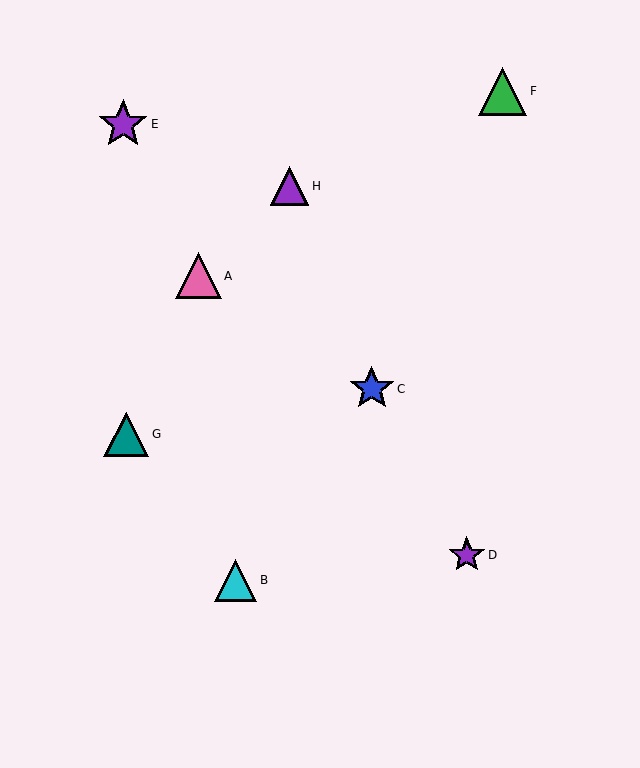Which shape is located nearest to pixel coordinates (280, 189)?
The purple triangle (labeled H) at (289, 186) is nearest to that location.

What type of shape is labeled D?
Shape D is a purple star.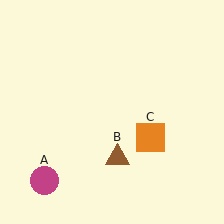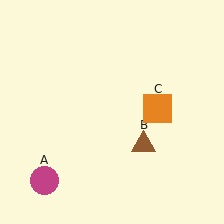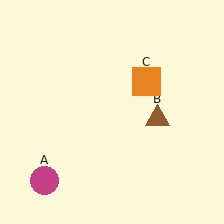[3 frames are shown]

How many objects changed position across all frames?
2 objects changed position: brown triangle (object B), orange square (object C).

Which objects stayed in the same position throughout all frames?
Magenta circle (object A) remained stationary.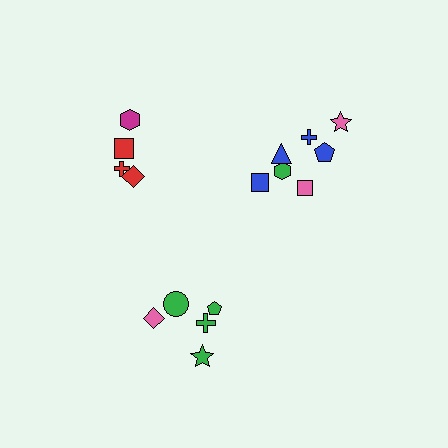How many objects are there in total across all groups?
There are 16 objects.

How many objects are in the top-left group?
There are 4 objects.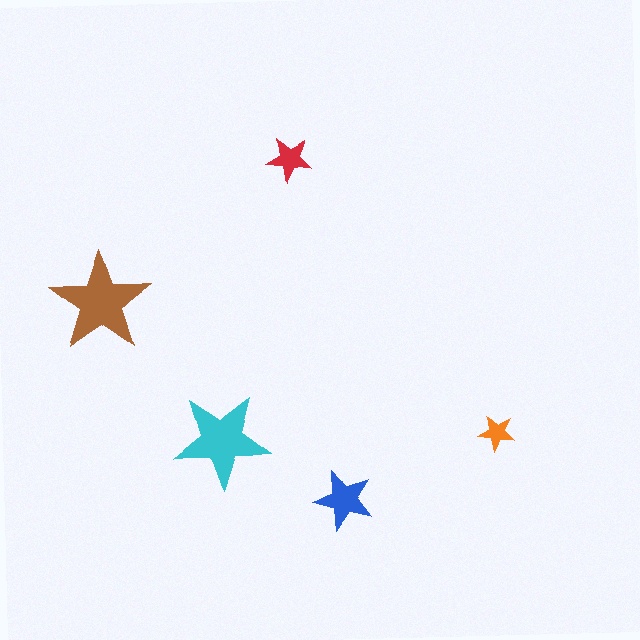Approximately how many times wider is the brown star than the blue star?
About 1.5 times wider.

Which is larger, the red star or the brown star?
The brown one.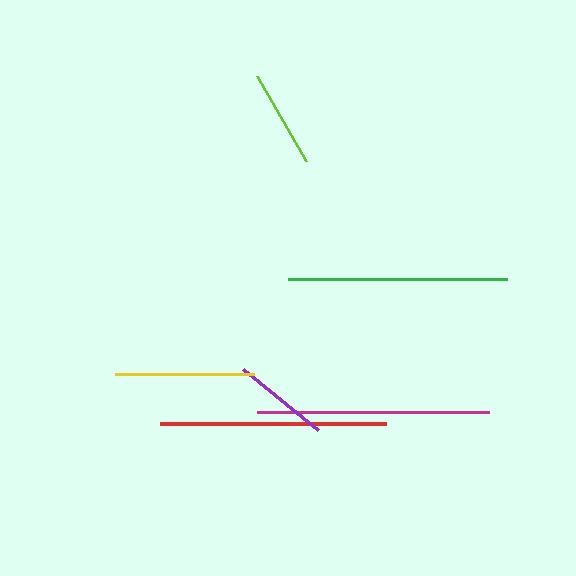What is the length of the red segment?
The red segment is approximately 226 pixels long.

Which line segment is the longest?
The magenta line is the longest at approximately 232 pixels.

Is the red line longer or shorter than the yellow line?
The red line is longer than the yellow line.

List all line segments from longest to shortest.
From longest to shortest: magenta, red, green, yellow, lime, purple.